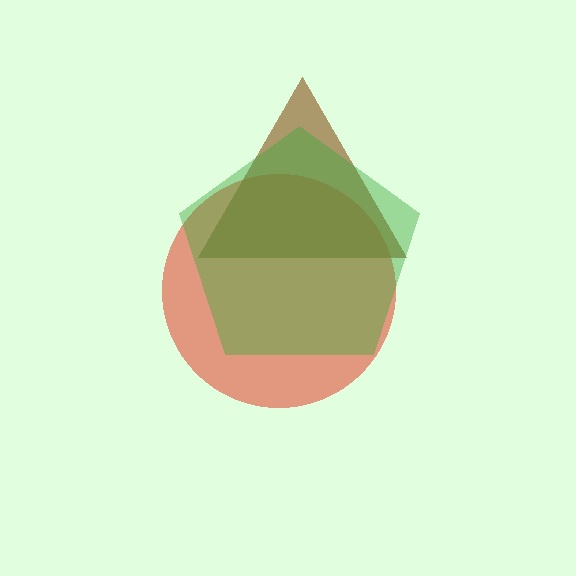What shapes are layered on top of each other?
The layered shapes are: a red circle, a brown triangle, a green pentagon.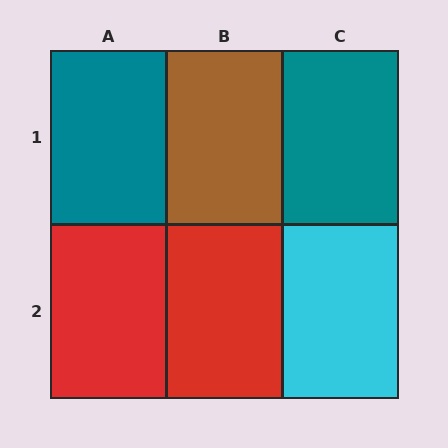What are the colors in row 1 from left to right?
Teal, brown, teal.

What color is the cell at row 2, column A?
Red.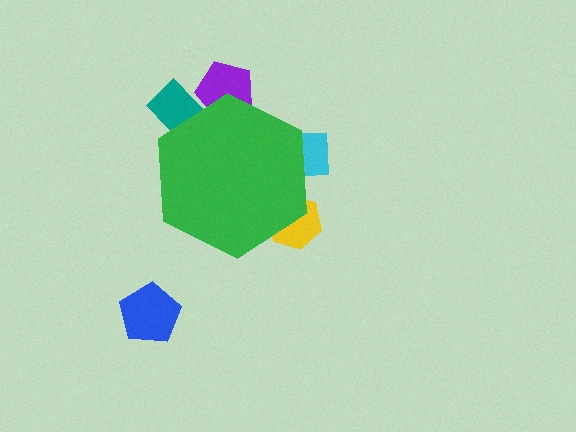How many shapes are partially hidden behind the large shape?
4 shapes are partially hidden.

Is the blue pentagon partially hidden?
No, the blue pentagon is fully visible.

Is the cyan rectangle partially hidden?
Yes, the cyan rectangle is partially hidden behind the green hexagon.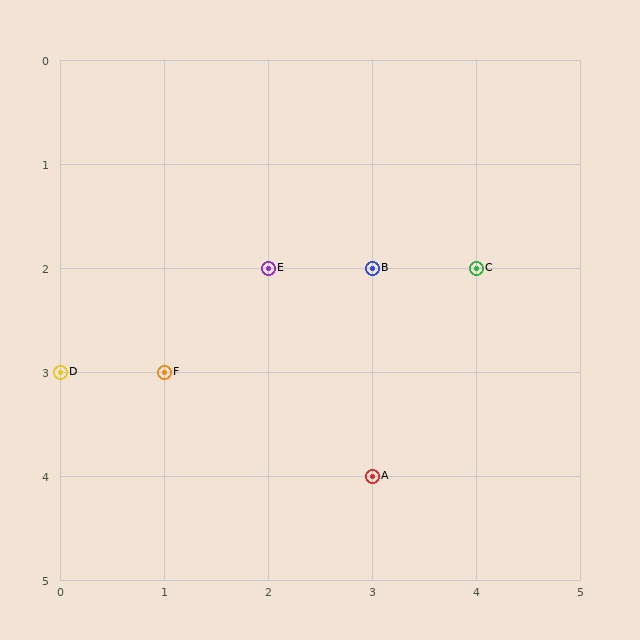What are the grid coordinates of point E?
Point E is at grid coordinates (2, 2).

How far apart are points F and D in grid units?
Points F and D are 1 column apart.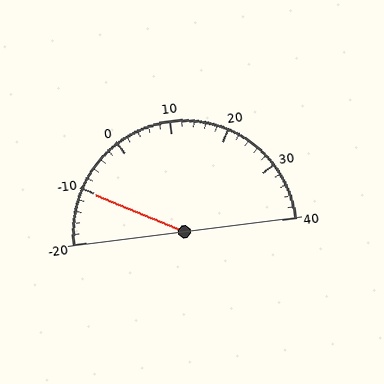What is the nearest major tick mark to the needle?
The nearest major tick mark is -10.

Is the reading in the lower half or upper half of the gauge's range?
The reading is in the lower half of the range (-20 to 40).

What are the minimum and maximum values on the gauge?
The gauge ranges from -20 to 40.